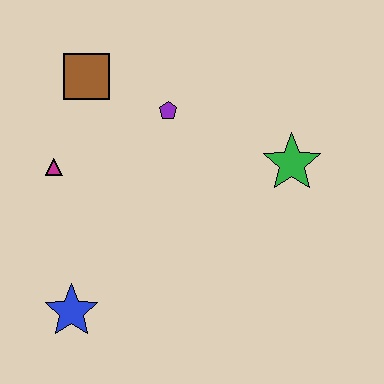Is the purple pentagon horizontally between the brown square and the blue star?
No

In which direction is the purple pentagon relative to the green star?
The purple pentagon is to the left of the green star.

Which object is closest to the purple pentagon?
The brown square is closest to the purple pentagon.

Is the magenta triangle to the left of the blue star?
Yes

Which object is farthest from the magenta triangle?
The green star is farthest from the magenta triangle.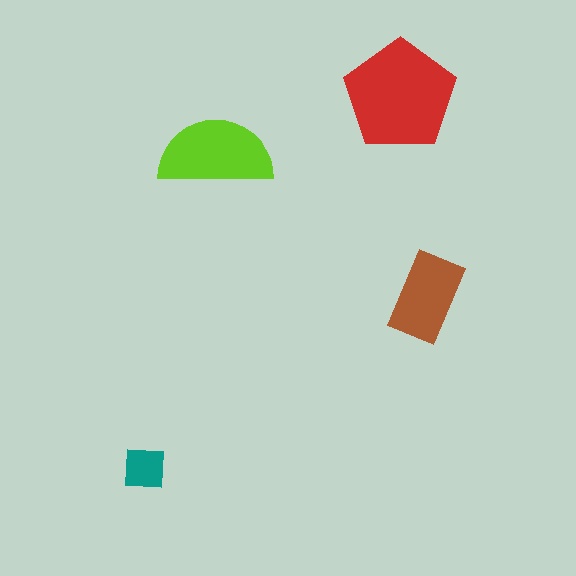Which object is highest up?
The red pentagon is topmost.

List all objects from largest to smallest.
The red pentagon, the lime semicircle, the brown rectangle, the teal square.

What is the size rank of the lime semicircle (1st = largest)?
2nd.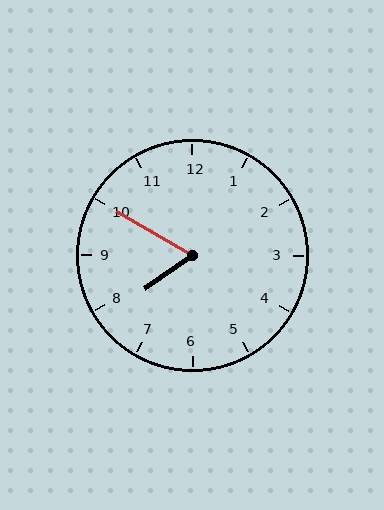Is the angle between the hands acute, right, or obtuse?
It is acute.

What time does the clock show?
7:50.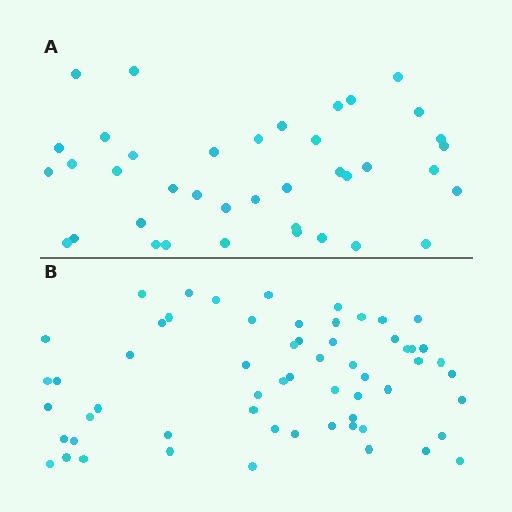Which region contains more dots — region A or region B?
Region B (the bottom region) has more dots.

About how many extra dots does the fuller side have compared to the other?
Region B has approximately 20 more dots than region A.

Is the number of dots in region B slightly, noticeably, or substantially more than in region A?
Region B has substantially more. The ratio is roughly 1.5 to 1.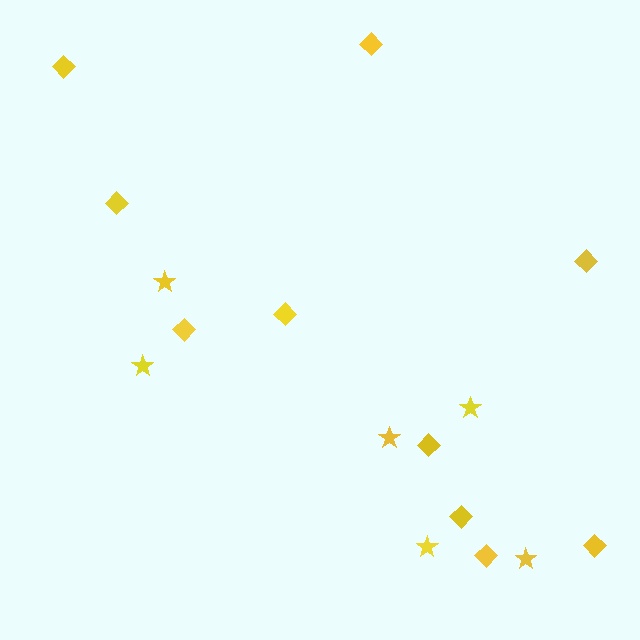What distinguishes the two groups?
There are 2 groups: one group of stars (6) and one group of diamonds (10).